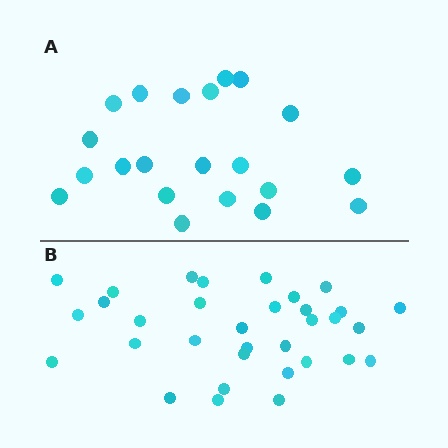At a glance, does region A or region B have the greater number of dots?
Region B (the bottom region) has more dots.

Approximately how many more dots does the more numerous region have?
Region B has roughly 12 or so more dots than region A.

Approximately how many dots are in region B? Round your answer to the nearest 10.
About 30 dots. (The exact count is 33, which rounds to 30.)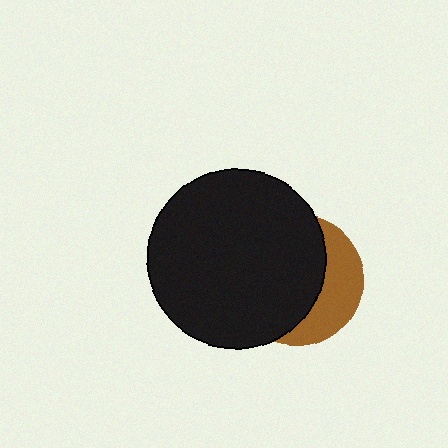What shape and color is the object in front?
The object in front is a black circle.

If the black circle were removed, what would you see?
You would see the complete brown circle.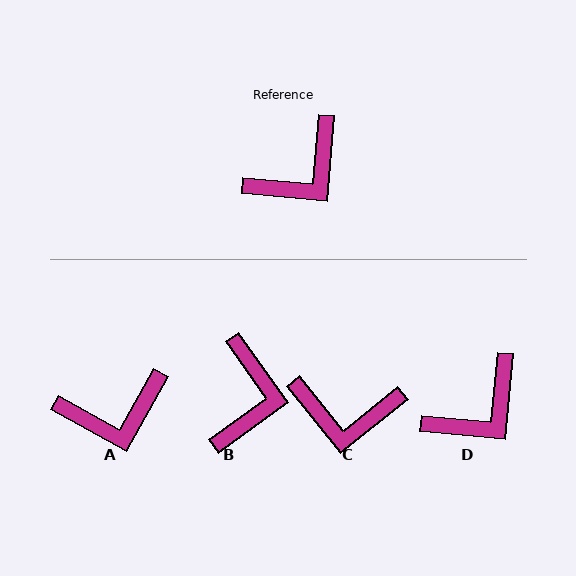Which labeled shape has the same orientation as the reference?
D.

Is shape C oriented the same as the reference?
No, it is off by about 46 degrees.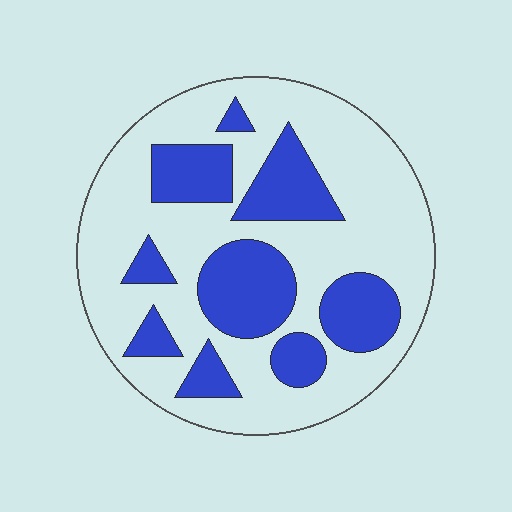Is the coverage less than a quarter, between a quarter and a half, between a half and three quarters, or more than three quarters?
Between a quarter and a half.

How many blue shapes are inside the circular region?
9.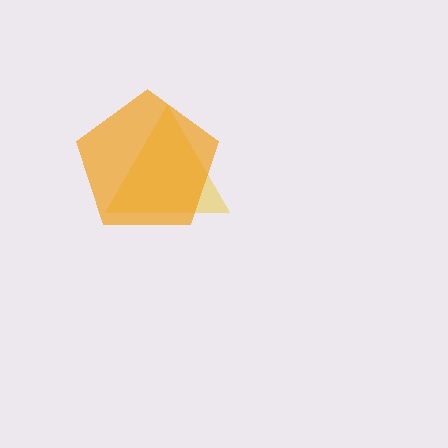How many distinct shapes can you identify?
There are 2 distinct shapes: a yellow triangle, an orange pentagon.